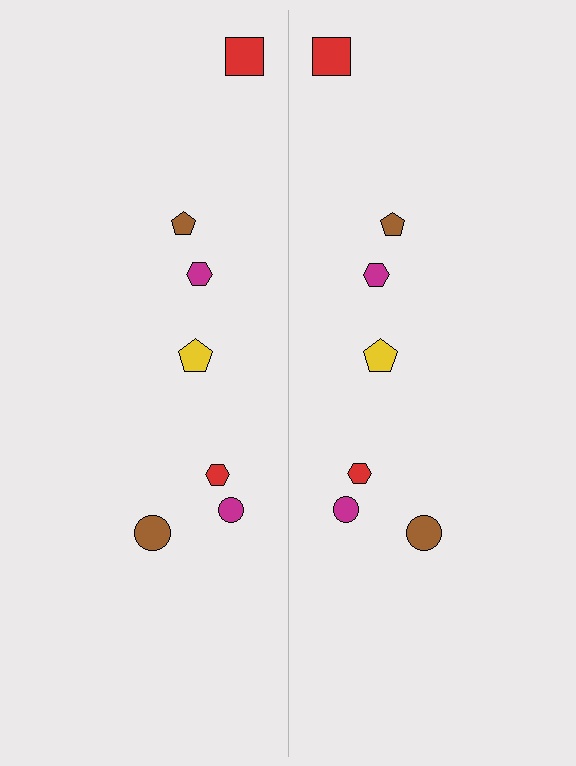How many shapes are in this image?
There are 14 shapes in this image.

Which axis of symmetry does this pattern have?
The pattern has a vertical axis of symmetry running through the center of the image.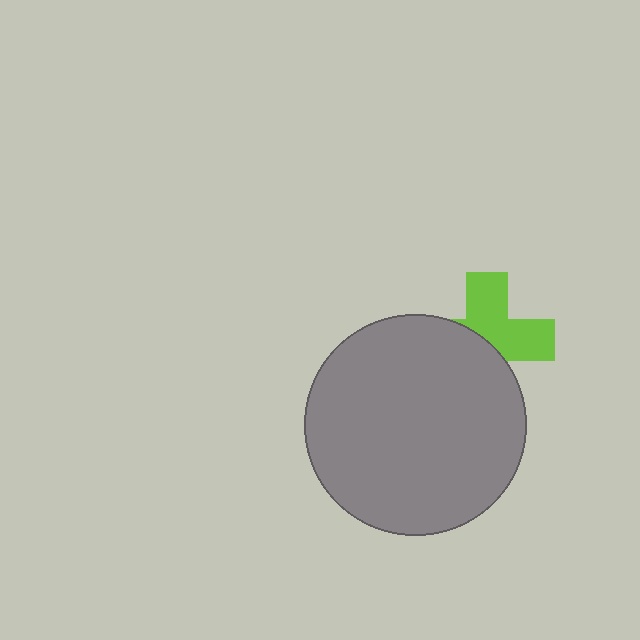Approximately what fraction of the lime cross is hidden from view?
Roughly 49% of the lime cross is hidden behind the gray circle.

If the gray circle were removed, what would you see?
You would see the complete lime cross.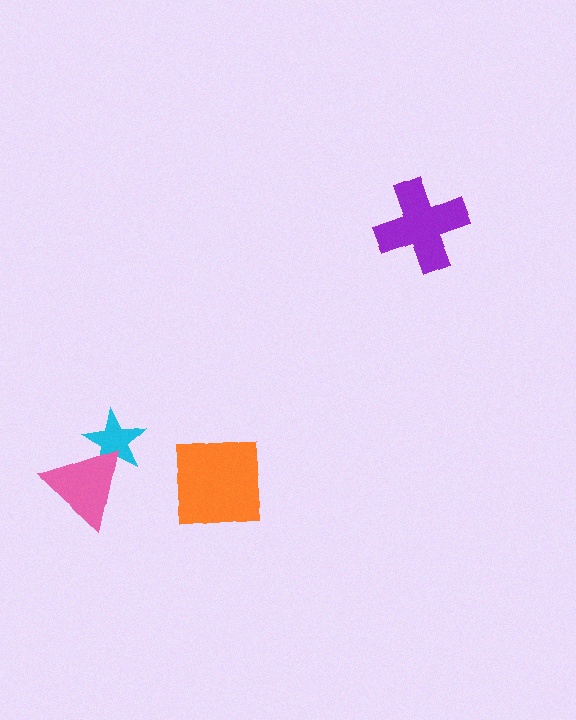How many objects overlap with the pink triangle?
1 object overlaps with the pink triangle.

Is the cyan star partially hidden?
Yes, it is partially covered by another shape.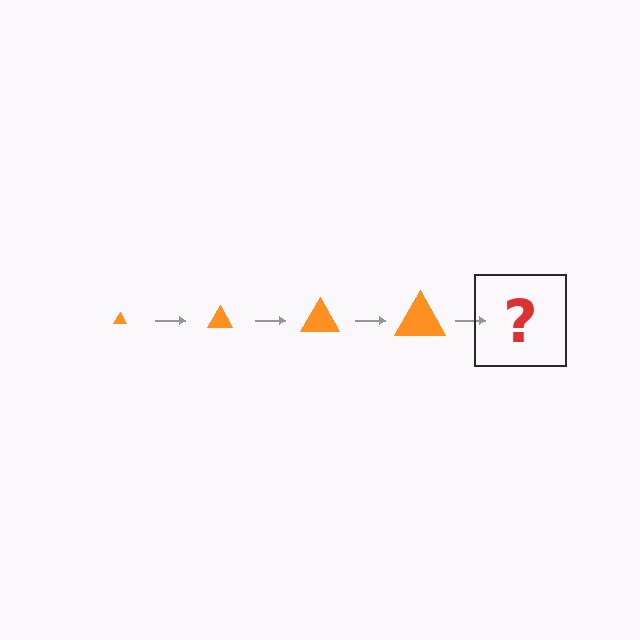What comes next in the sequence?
The next element should be an orange triangle, larger than the previous one.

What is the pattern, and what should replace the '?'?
The pattern is that the triangle gets progressively larger each step. The '?' should be an orange triangle, larger than the previous one.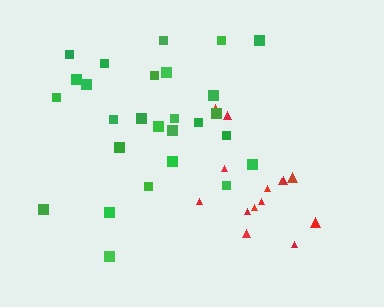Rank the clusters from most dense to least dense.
green, red.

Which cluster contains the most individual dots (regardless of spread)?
Green (27).